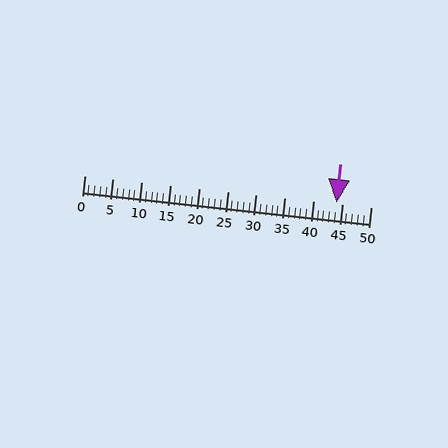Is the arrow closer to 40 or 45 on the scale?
The arrow is closer to 45.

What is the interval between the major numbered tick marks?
The major tick marks are spaced 5 units apart.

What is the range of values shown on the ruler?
The ruler shows values from 0 to 50.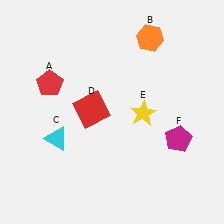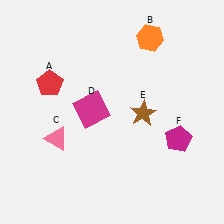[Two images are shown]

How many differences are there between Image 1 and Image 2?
There are 3 differences between the two images.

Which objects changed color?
C changed from cyan to pink. D changed from red to magenta. E changed from yellow to brown.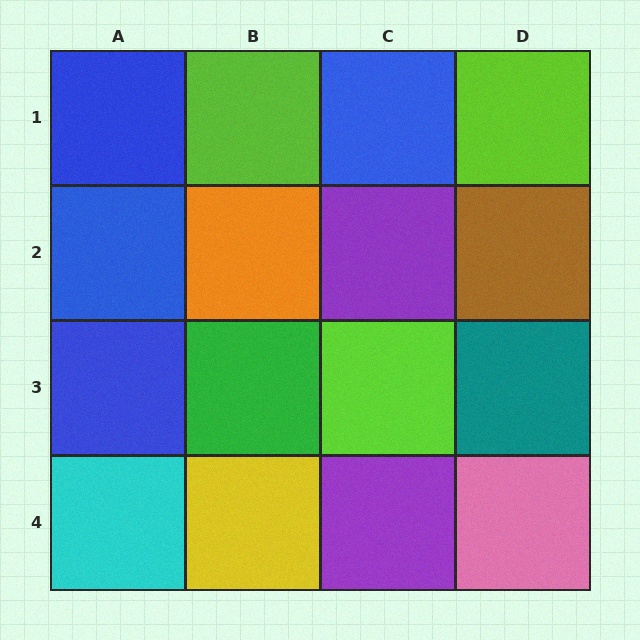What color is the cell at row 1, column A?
Blue.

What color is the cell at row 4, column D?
Pink.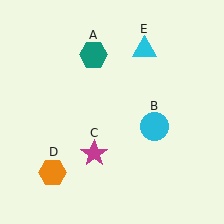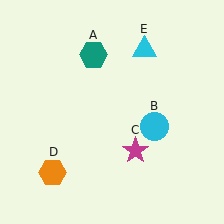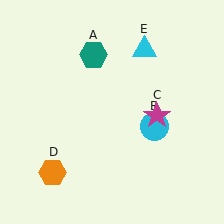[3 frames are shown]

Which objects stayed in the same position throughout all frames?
Teal hexagon (object A) and cyan circle (object B) and orange hexagon (object D) and cyan triangle (object E) remained stationary.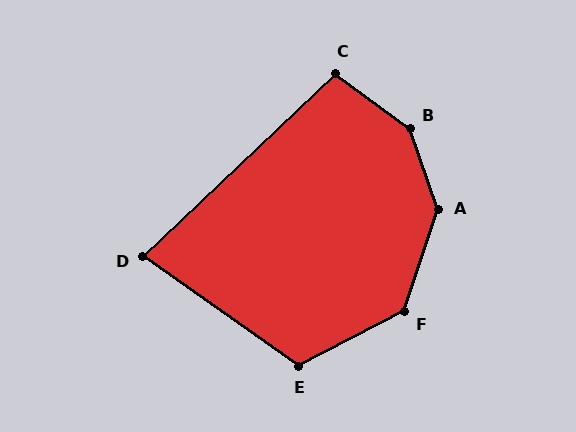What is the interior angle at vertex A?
Approximately 143 degrees (obtuse).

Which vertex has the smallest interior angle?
D, at approximately 79 degrees.